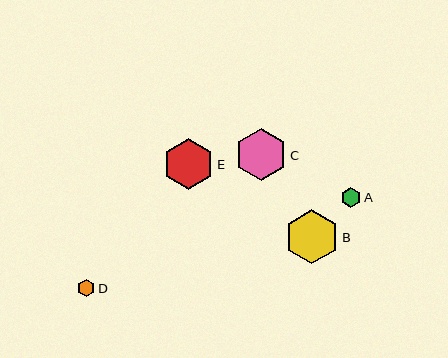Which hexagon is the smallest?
Hexagon D is the smallest with a size of approximately 17 pixels.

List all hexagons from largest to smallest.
From largest to smallest: B, C, E, A, D.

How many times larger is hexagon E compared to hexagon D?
Hexagon E is approximately 3.0 times the size of hexagon D.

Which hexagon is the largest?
Hexagon B is the largest with a size of approximately 54 pixels.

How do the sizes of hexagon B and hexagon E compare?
Hexagon B and hexagon E are approximately the same size.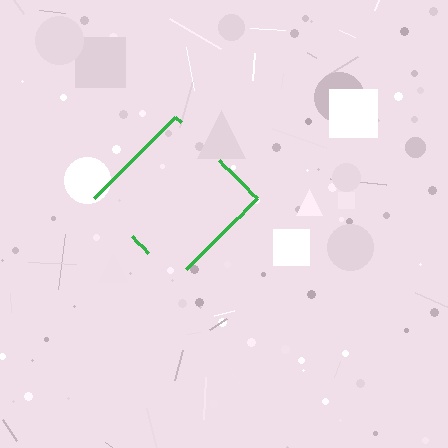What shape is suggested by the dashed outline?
The dashed outline suggests a diamond.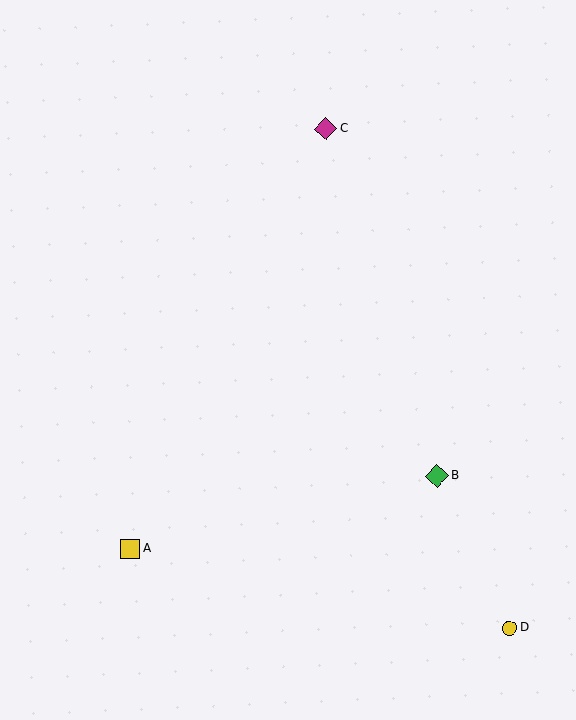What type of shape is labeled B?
Shape B is a green diamond.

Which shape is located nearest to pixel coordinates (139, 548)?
The yellow square (labeled A) at (130, 549) is nearest to that location.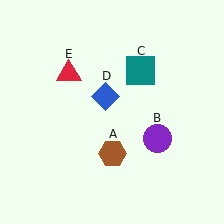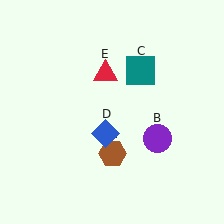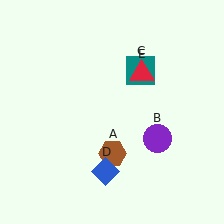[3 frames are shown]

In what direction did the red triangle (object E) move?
The red triangle (object E) moved right.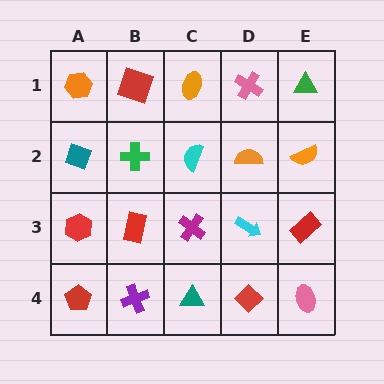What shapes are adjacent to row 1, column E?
An orange semicircle (row 2, column E), a pink cross (row 1, column D).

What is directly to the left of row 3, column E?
A cyan arrow.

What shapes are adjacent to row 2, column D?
A pink cross (row 1, column D), a cyan arrow (row 3, column D), a cyan semicircle (row 2, column C), an orange semicircle (row 2, column E).